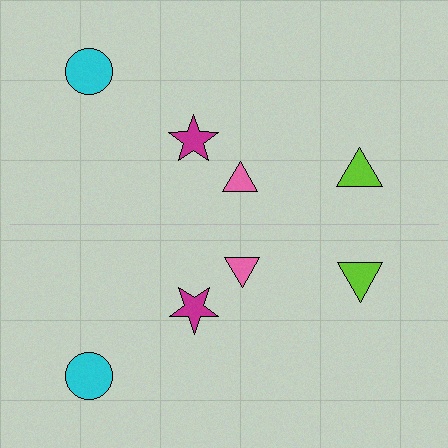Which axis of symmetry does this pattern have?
The pattern has a horizontal axis of symmetry running through the center of the image.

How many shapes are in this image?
There are 8 shapes in this image.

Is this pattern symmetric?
Yes, this pattern has bilateral (reflection) symmetry.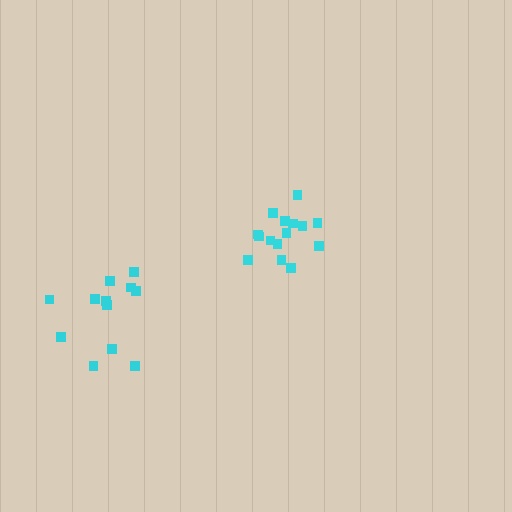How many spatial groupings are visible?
There are 2 spatial groupings.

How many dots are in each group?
Group 1: 15 dots, Group 2: 12 dots (27 total).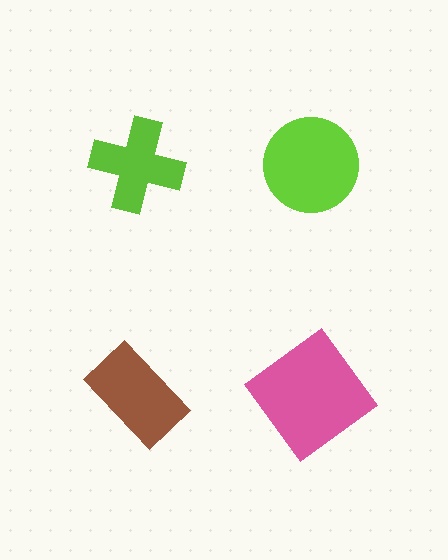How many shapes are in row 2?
2 shapes.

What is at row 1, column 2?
A lime circle.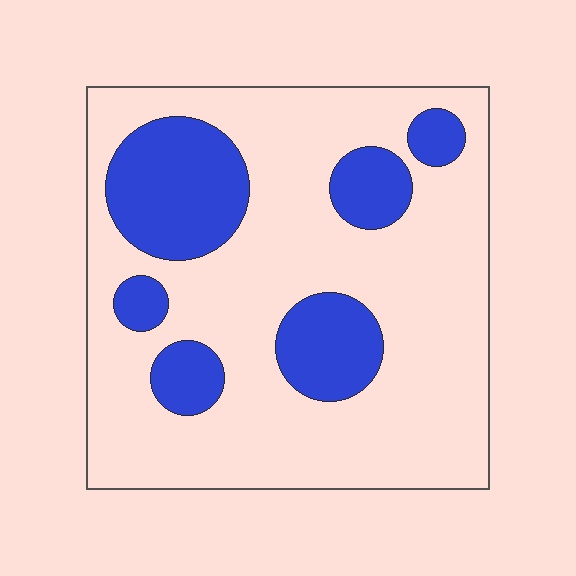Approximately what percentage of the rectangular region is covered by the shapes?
Approximately 25%.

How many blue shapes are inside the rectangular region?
6.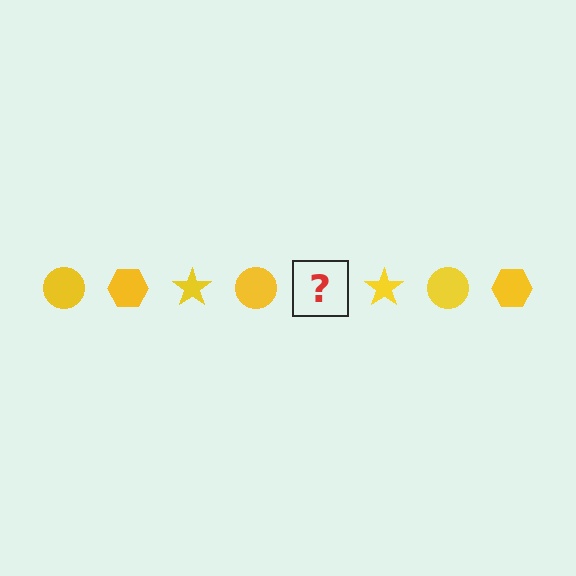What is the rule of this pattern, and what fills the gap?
The rule is that the pattern cycles through circle, hexagon, star shapes in yellow. The gap should be filled with a yellow hexagon.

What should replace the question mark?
The question mark should be replaced with a yellow hexagon.